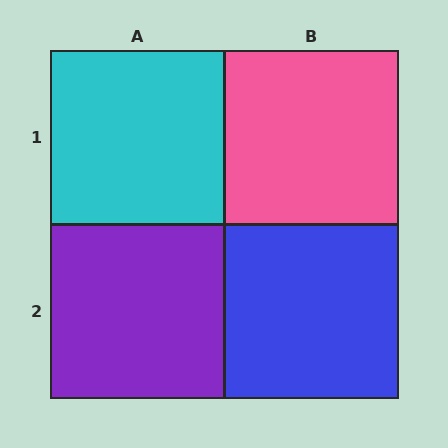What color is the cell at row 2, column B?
Blue.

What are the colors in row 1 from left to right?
Cyan, pink.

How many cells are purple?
1 cell is purple.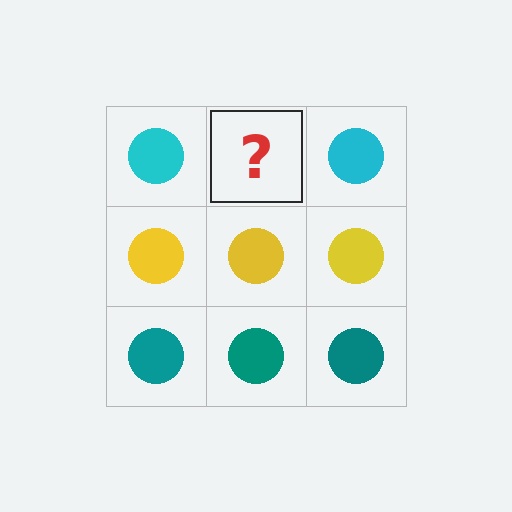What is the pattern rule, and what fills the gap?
The rule is that each row has a consistent color. The gap should be filled with a cyan circle.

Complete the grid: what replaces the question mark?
The question mark should be replaced with a cyan circle.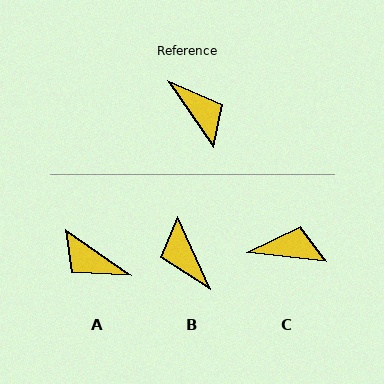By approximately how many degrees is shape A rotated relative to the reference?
Approximately 160 degrees clockwise.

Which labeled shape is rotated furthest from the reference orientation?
B, about 170 degrees away.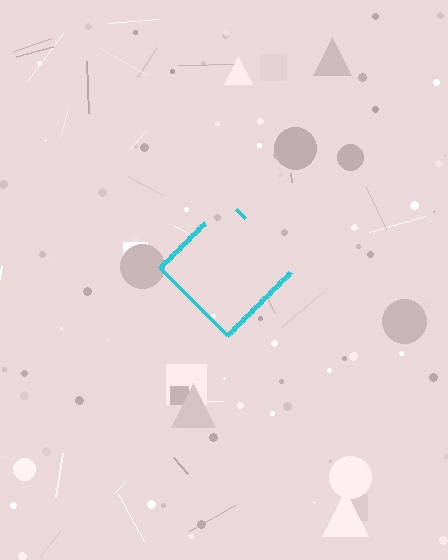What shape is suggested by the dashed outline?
The dashed outline suggests a diamond.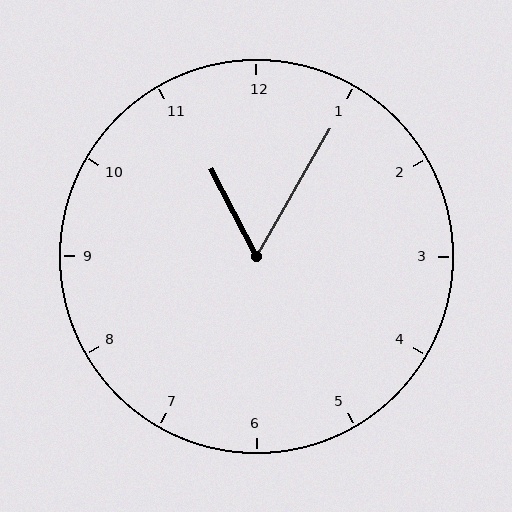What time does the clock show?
11:05.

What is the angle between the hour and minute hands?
Approximately 58 degrees.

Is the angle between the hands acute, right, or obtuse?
It is acute.